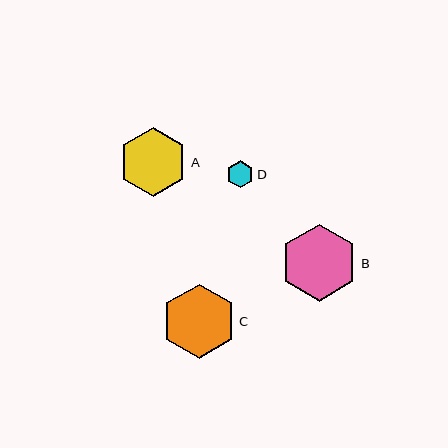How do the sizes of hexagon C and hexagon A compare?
Hexagon C and hexagon A are approximately the same size.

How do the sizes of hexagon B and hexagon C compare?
Hexagon B and hexagon C are approximately the same size.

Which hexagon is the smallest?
Hexagon D is the smallest with a size of approximately 27 pixels.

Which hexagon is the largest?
Hexagon B is the largest with a size of approximately 77 pixels.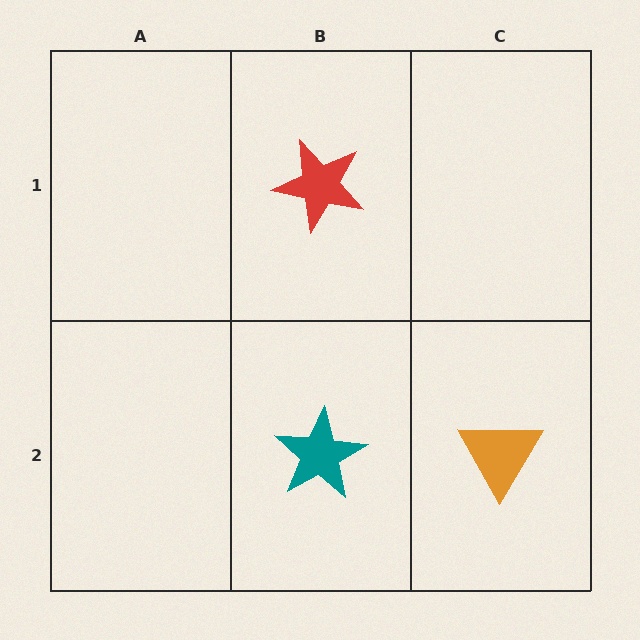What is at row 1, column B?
A red star.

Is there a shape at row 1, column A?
No, that cell is empty.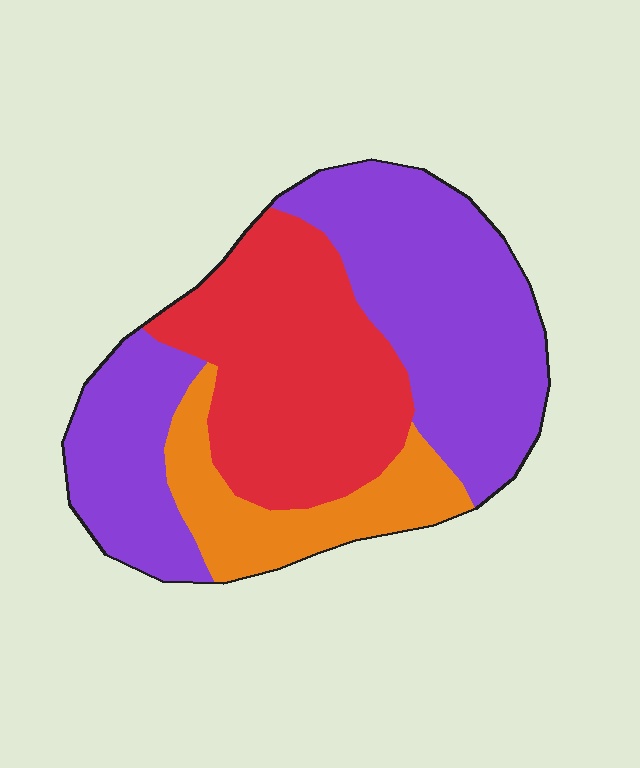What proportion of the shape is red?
Red takes up between a quarter and a half of the shape.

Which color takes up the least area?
Orange, at roughly 15%.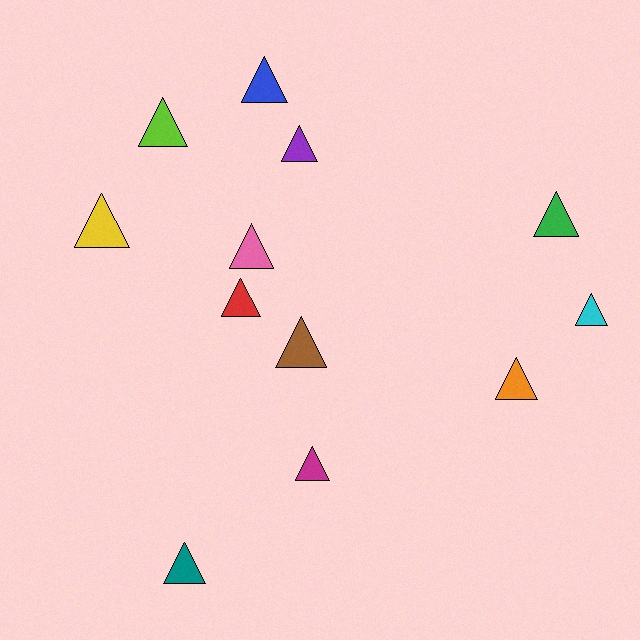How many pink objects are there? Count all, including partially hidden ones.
There is 1 pink object.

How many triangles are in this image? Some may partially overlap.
There are 12 triangles.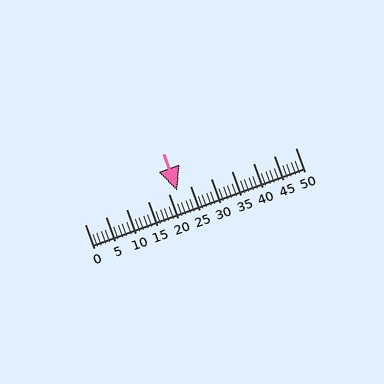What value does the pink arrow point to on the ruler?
The pink arrow points to approximately 22.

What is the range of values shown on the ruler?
The ruler shows values from 0 to 50.